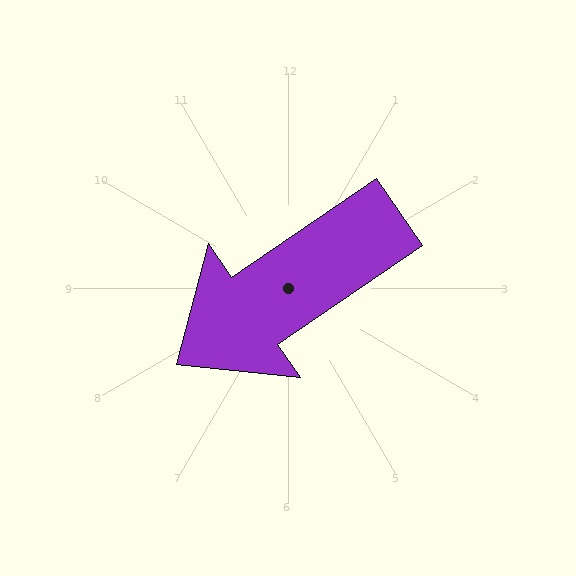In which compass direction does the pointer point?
Southwest.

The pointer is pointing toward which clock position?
Roughly 8 o'clock.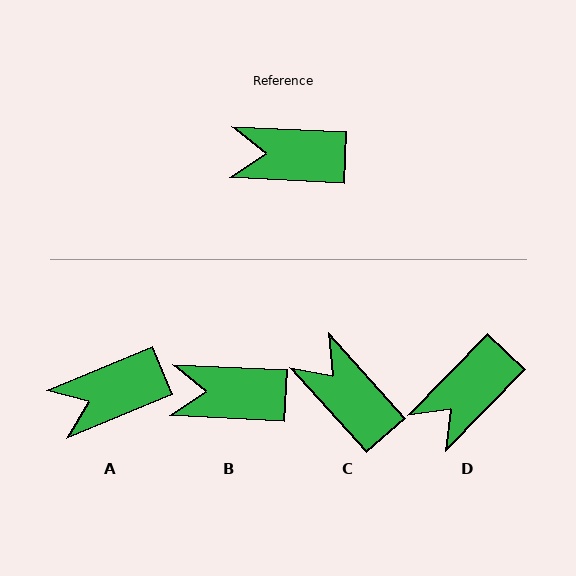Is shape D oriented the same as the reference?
No, it is off by about 48 degrees.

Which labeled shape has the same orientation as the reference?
B.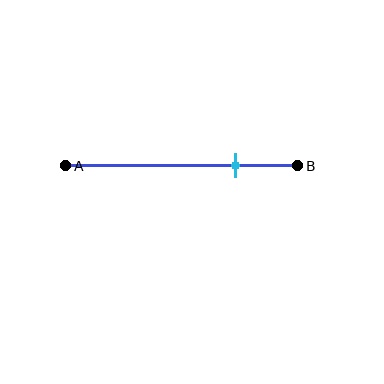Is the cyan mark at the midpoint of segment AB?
No, the mark is at about 75% from A, not at the 50% midpoint.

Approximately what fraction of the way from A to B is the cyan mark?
The cyan mark is approximately 75% of the way from A to B.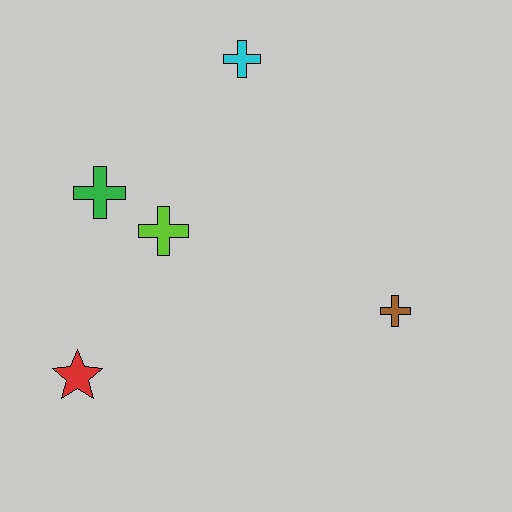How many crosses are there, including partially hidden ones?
There are 4 crosses.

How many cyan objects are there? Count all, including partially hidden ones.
There is 1 cyan object.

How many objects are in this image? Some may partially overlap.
There are 5 objects.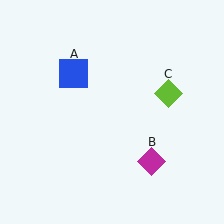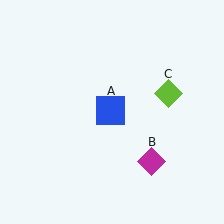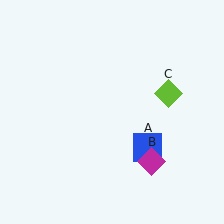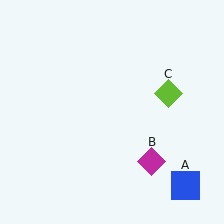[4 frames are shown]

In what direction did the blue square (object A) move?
The blue square (object A) moved down and to the right.